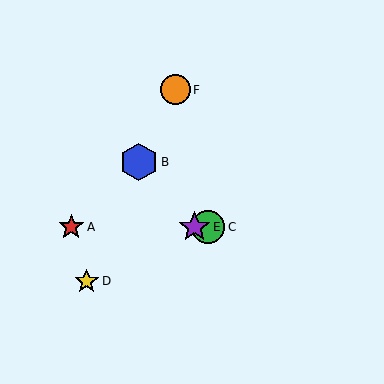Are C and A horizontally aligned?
Yes, both are at y≈227.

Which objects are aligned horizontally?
Objects A, C, E are aligned horizontally.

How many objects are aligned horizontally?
3 objects (A, C, E) are aligned horizontally.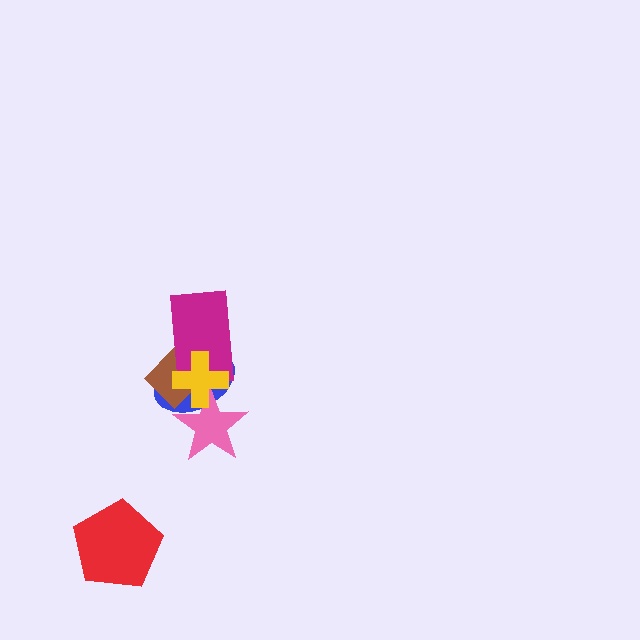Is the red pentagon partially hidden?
No, no other shape covers it.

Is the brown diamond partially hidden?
Yes, it is partially covered by another shape.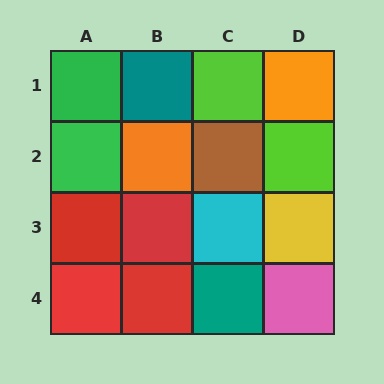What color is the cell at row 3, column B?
Red.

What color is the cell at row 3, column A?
Red.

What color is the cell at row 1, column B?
Teal.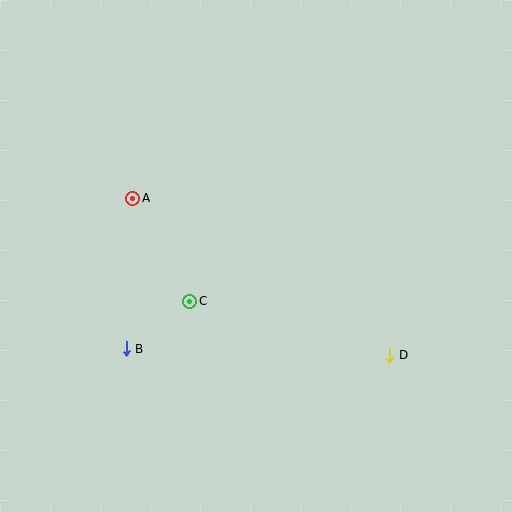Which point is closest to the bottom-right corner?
Point D is closest to the bottom-right corner.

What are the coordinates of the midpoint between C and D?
The midpoint between C and D is at (290, 328).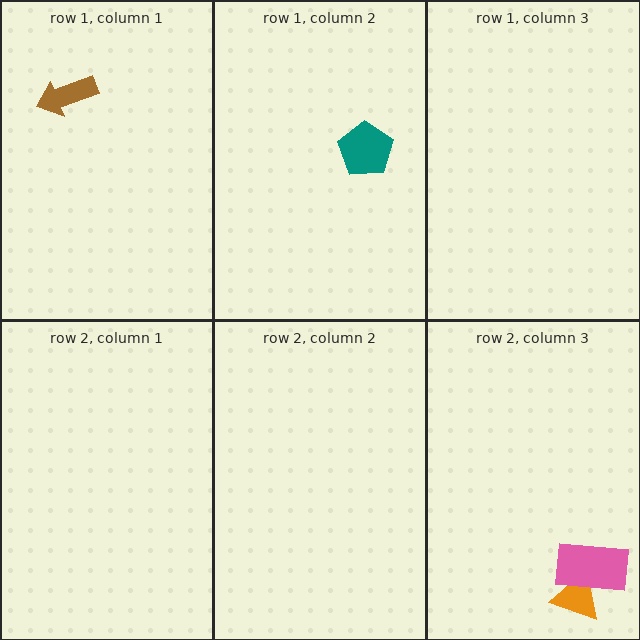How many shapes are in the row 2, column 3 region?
2.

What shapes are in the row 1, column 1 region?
The brown arrow.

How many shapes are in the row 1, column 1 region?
1.